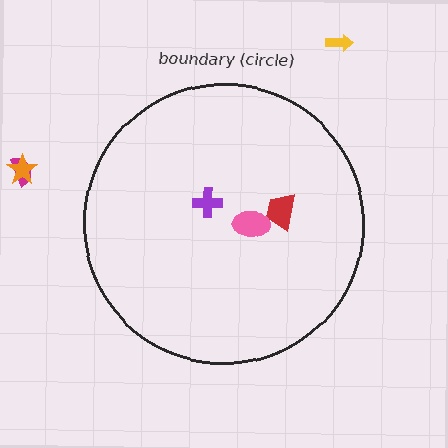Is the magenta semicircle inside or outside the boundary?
Outside.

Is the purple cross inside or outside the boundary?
Inside.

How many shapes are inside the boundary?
3 inside, 3 outside.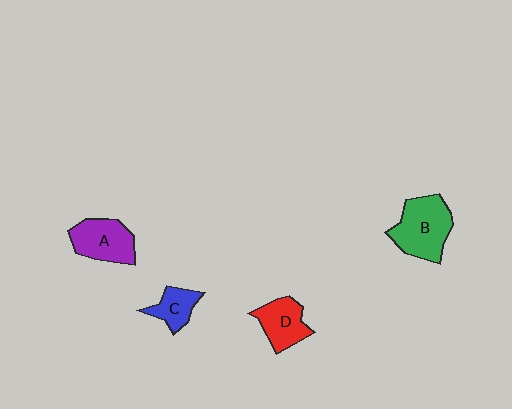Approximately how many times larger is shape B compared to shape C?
Approximately 2.0 times.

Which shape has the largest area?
Shape B (green).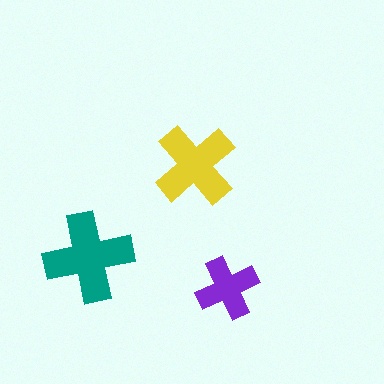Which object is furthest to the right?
The purple cross is rightmost.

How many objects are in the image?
There are 3 objects in the image.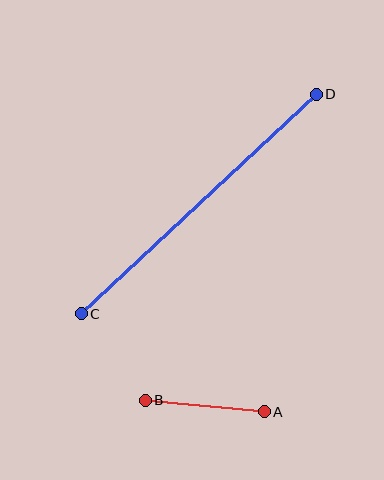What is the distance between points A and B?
The distance is approximately 119 pixels.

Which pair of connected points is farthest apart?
Points C and D are farthest apart.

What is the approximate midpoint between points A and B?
The midpoint is at approximately (205, 406) pixels.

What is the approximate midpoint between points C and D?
The midpoint is at approximately (199, 204) pixels.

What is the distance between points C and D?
The distance is approximately 322 pixels.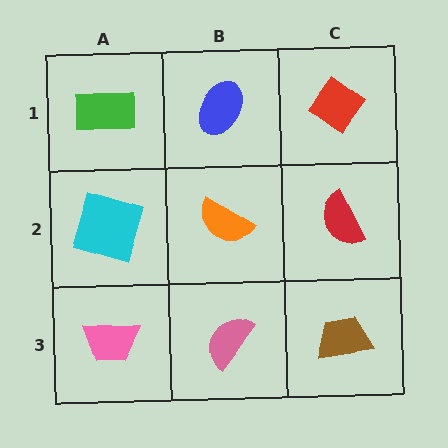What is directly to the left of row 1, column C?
A blue ellipse.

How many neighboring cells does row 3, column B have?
3.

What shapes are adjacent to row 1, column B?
An orange semicircle (row 2, column B), a green rectangle (row 1, column A), a red diamond (row 1, column C).